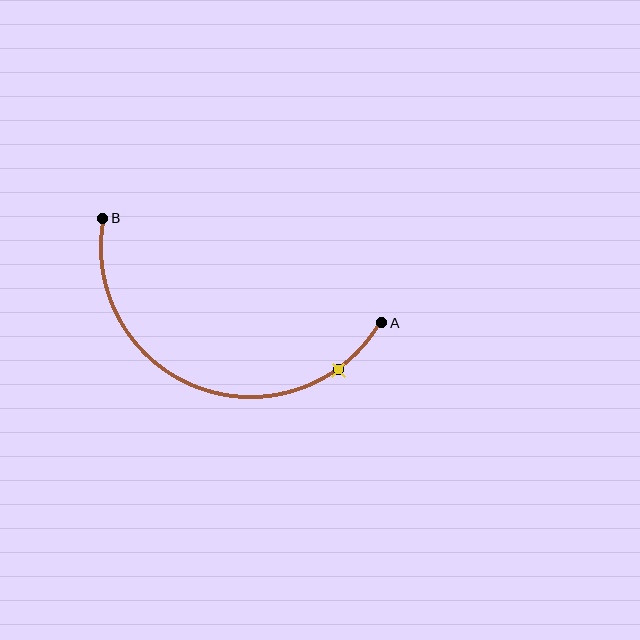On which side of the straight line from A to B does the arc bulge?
The arc bulges below the straight line connecting A and B.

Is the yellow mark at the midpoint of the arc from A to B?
No. The yellow mark lies on the arc but is closer to endpoint A. The arc midpoint would be at the point on the curve equidistant along the arc from both A and B.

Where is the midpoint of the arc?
The arc midpoint is the point on the curve farthest from the straight line joining A and B. It sits below that line.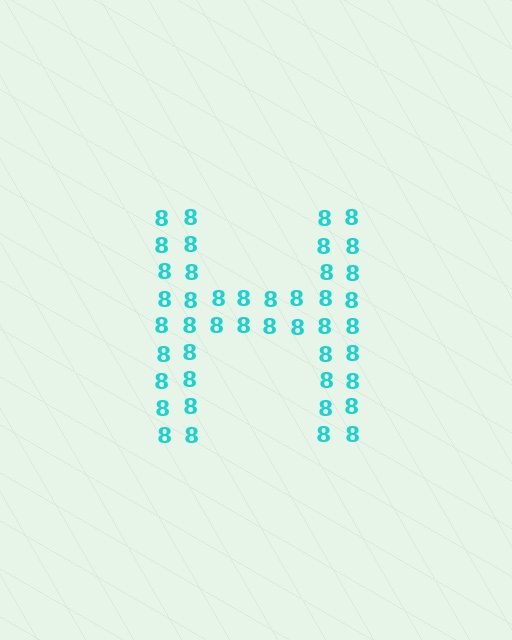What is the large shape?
The large shape is the letter H.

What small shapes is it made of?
It is made of small digit 8's.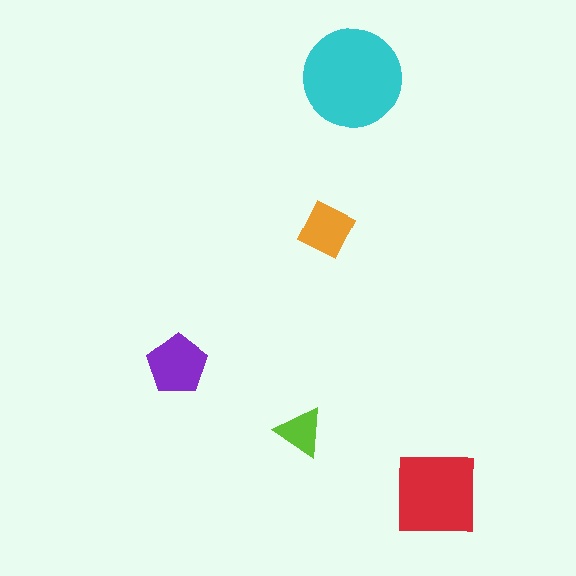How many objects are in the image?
There are 5 objects in the image.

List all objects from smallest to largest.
The lime triangle, the orange diamond, the purple pentagon, the red square, the cyan circle.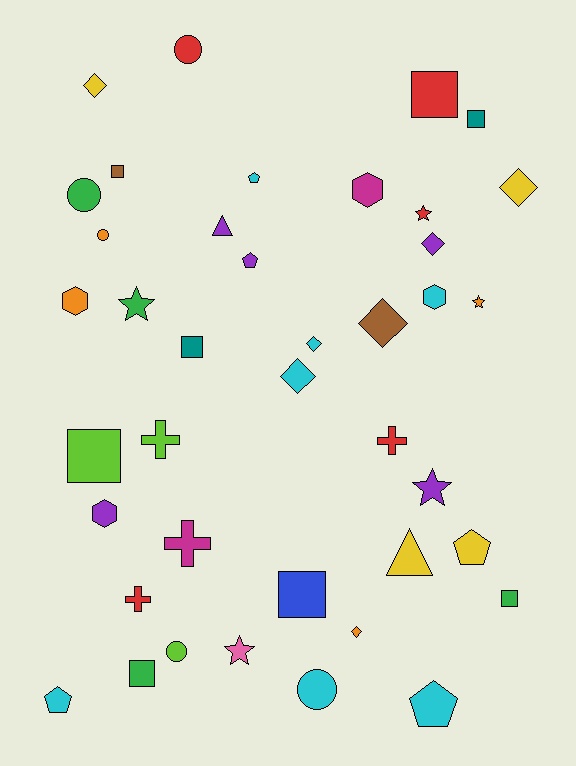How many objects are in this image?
There are 40 objects.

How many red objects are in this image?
There are 5 red objects.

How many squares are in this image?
There are 8 squares.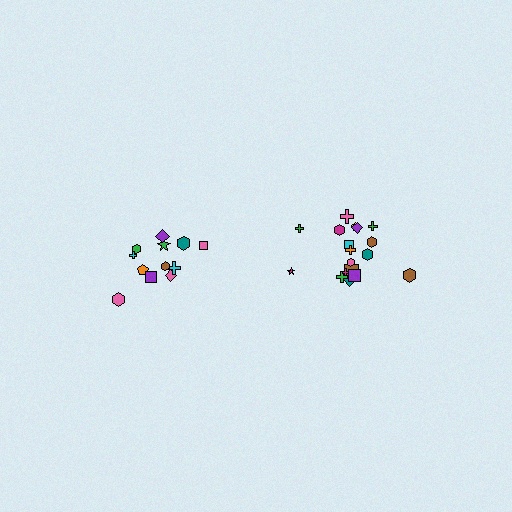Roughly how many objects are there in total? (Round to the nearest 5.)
Roughly 30 objects in total.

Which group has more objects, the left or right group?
The right group.